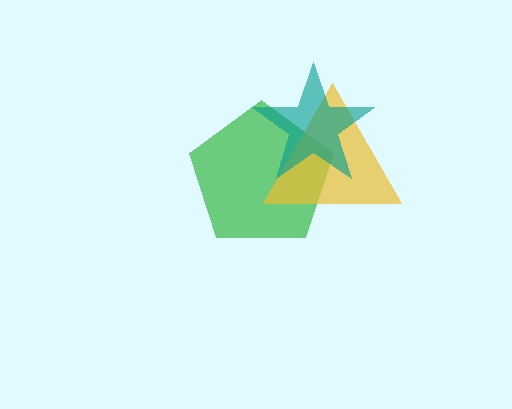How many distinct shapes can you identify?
There are 3 distinct shapes: a green pentagon, a yellow triangle, a teal star.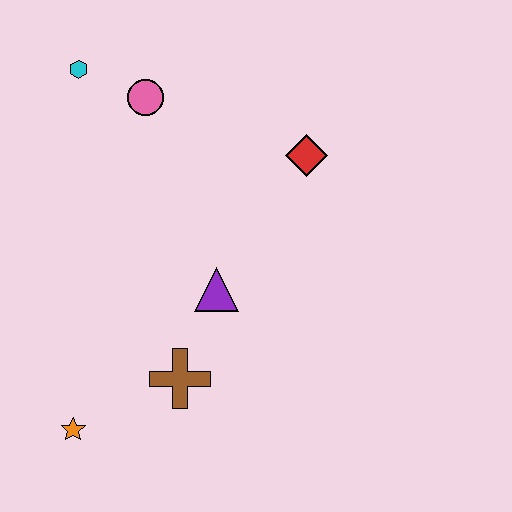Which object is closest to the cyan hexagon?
The pink circle is closest to the cyan hexagon.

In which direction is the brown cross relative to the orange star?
The brown cross is to the right of the orange star.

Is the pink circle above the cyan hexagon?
No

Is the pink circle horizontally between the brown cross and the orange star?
Yes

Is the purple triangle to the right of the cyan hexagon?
Yes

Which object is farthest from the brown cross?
The cyan hexagon is farthest from the brown cross.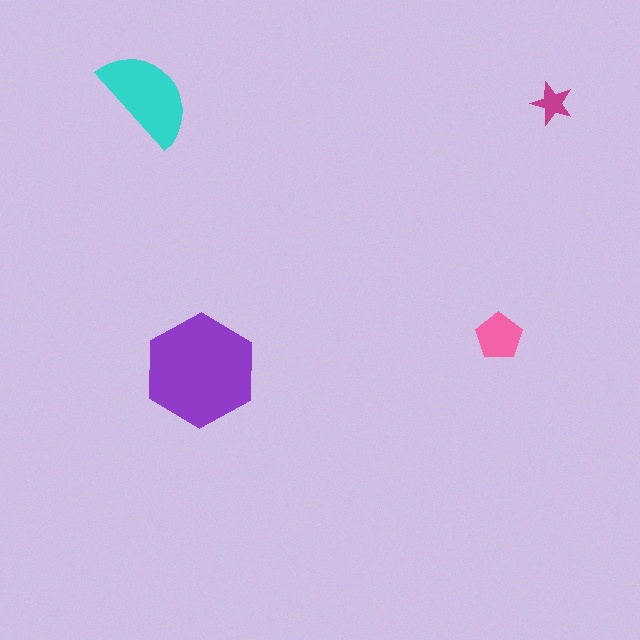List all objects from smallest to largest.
The magenta star, the pink pentagon, the cyan semicircle, the purple hexagon.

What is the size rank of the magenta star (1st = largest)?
4th.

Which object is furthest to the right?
The magenta star is rightmost.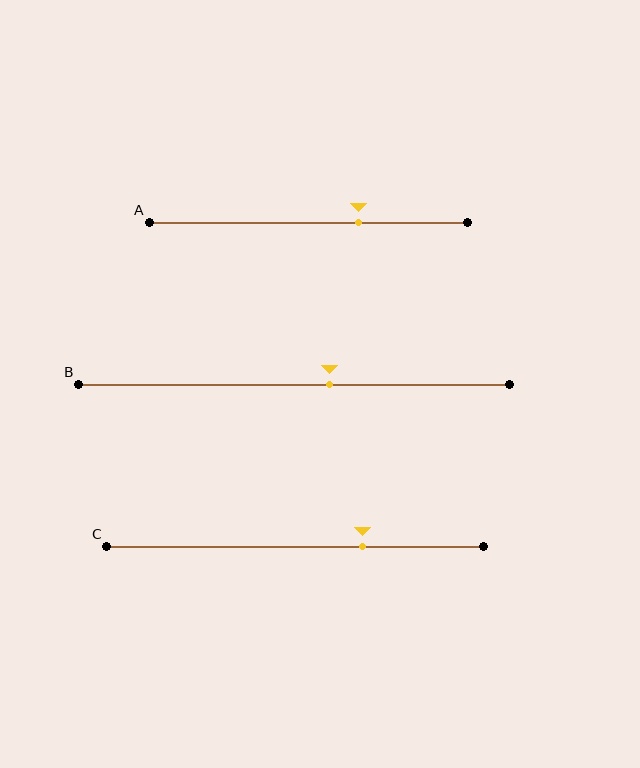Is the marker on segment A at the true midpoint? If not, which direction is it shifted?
No, the marker on segment A is shifted to the right by about 16% of the segment length.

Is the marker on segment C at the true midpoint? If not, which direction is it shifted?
No, the marker on segment C is shifted to the right by about 18% of the segment length.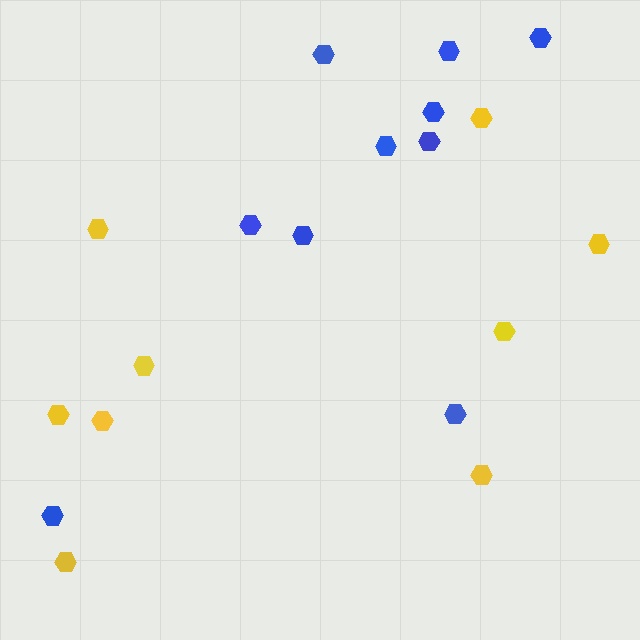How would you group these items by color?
There are 2 groups: one group of blue hexagons (10) and one group of yellow hexagons (9).